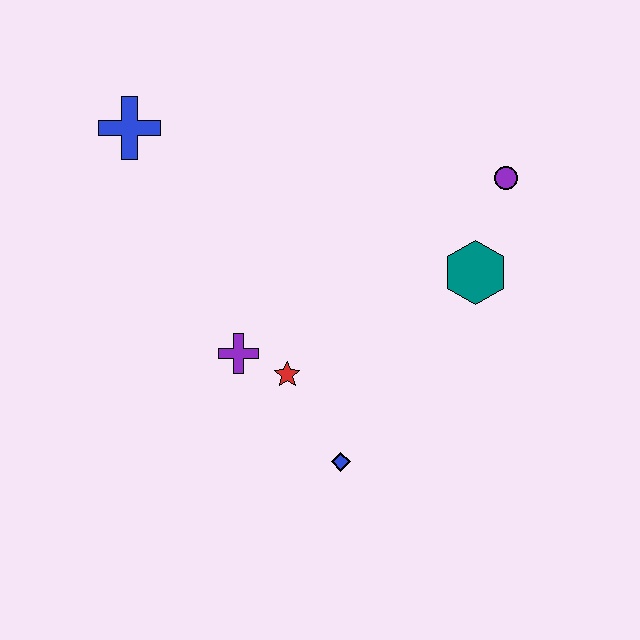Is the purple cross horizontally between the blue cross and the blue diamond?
Yes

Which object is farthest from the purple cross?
The purple circle is farthest from the purple cross.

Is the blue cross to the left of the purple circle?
Yes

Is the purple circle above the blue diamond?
Yes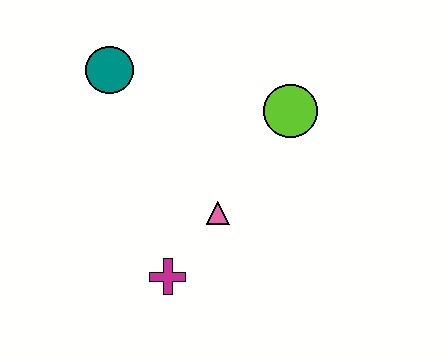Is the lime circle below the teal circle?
Yes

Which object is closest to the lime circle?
The pink triangle is closest to the lime circle.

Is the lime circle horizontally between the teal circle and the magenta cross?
No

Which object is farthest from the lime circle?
The magenta cross is farthest from the lime circle.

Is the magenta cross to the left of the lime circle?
Yes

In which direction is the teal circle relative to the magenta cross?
The teal circle is above the magenta cross.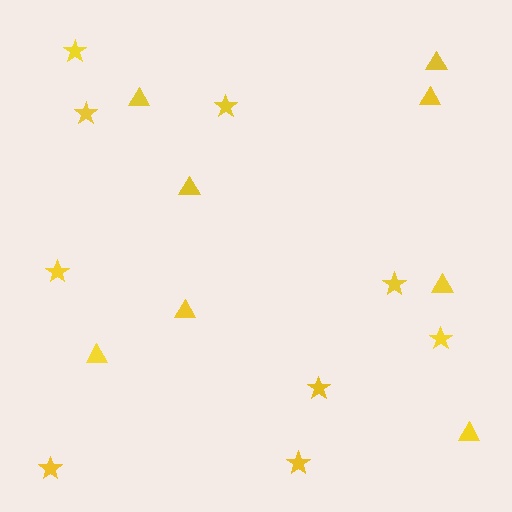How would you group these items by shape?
There are 2 groups: one group of triangles (8) and one group of stars (9).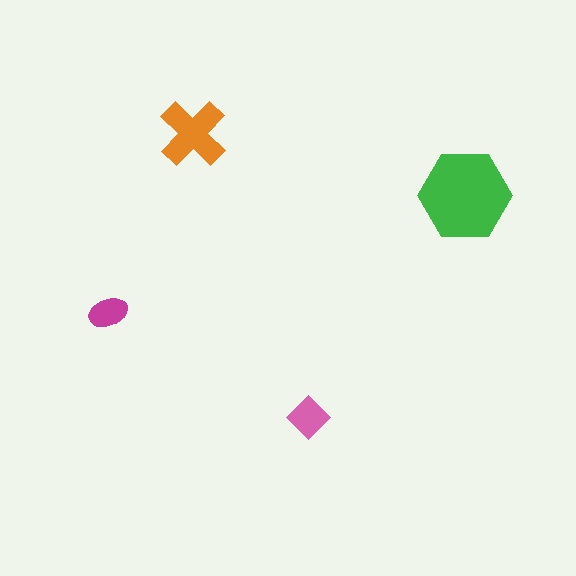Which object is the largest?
The green hexagon.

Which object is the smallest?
The magenta ellipse.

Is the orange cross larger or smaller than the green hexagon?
Smaller.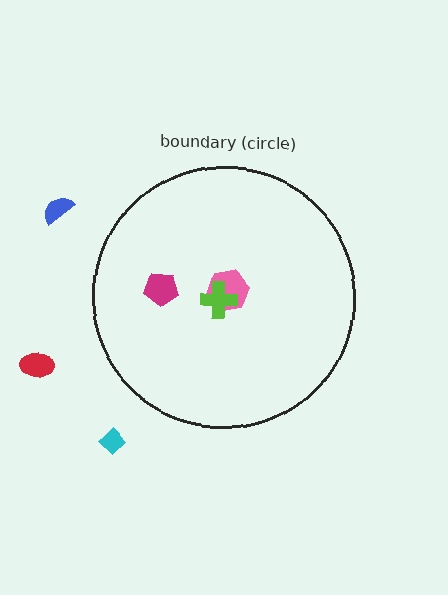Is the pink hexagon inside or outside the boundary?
Inside.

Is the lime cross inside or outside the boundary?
Inside.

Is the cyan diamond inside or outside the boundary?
Outside.